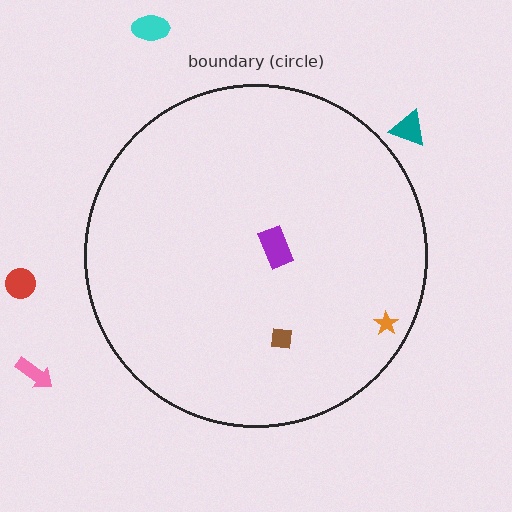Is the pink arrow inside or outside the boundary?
Outside.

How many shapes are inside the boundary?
3 inside, 4 outside.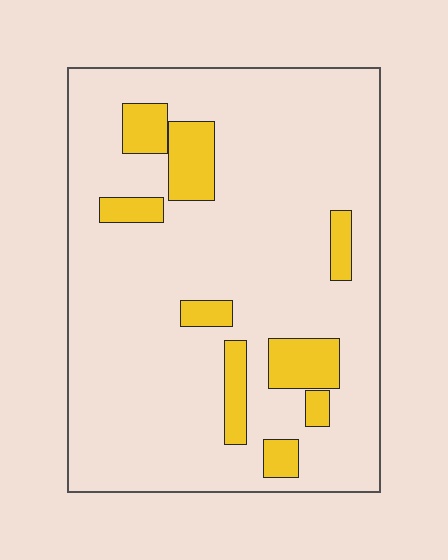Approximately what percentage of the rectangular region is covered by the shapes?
Approximately 15%.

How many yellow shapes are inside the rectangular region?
9.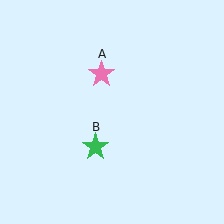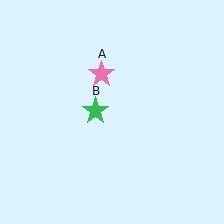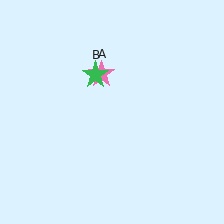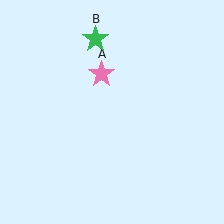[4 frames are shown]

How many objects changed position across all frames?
1 object changed position: green star (object B).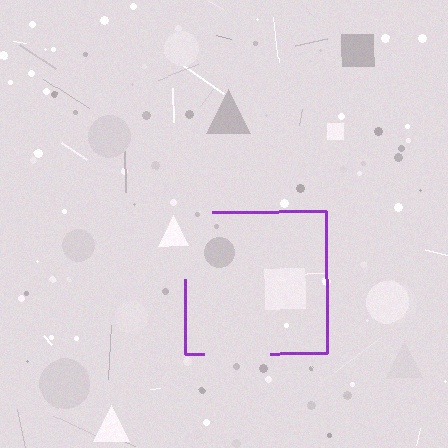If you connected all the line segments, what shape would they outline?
They would outline a square.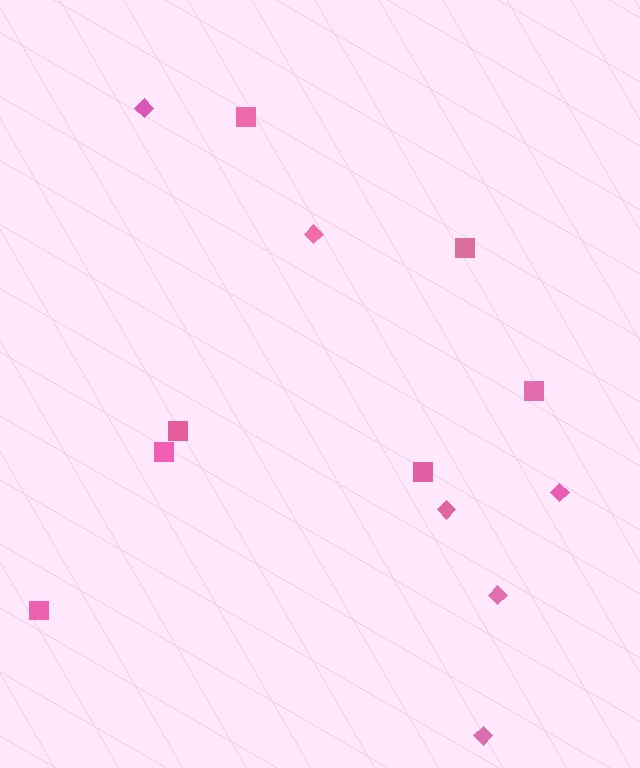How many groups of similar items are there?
There are 2 groups: one group of diamonds (6) and one group of squares (7).